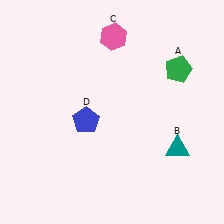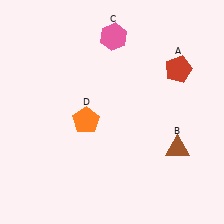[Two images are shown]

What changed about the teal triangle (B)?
In Image 1, B is teal. In Image 2, it changed to brown.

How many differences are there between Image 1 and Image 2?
There are 3 differences between the two images.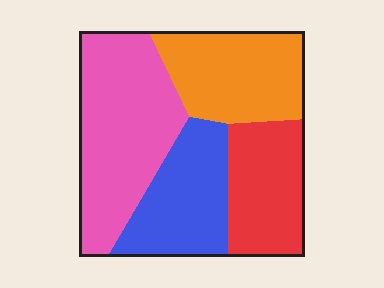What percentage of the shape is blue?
Blue covers around 20% of the shape.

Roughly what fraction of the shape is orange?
Orange covers roughly 25% of the shape.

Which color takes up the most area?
Pink, at roughly 35%.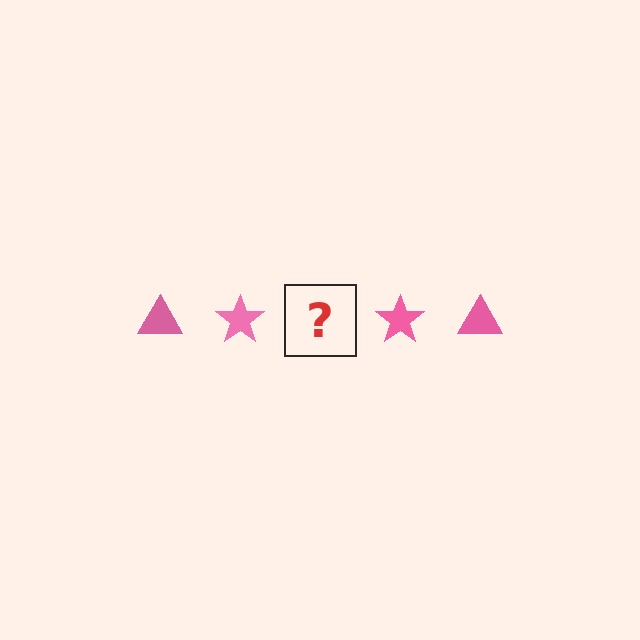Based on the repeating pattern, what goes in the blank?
The blank should be a pink triangle.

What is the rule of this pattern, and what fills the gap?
The rule is that the pattern cycles through triangle, star shapes in pink. The gap should be filled with a pink triangle.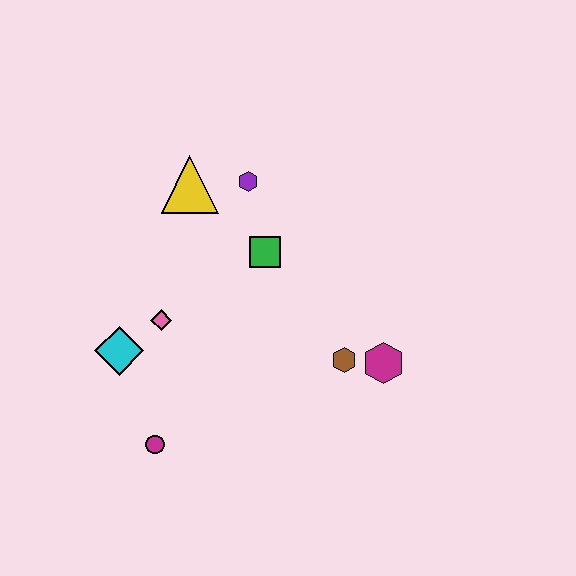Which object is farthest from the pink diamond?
The magenta hexagon is farthest from the pink diamond.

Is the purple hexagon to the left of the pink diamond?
No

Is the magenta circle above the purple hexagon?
No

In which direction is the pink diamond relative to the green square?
The pink diamond is to the left of the green square.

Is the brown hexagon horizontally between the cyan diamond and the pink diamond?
No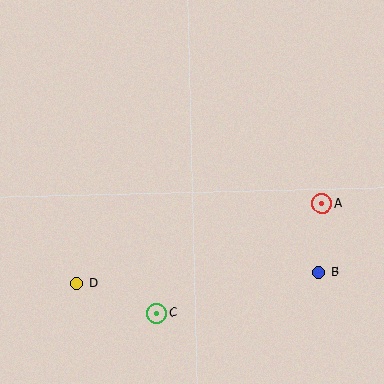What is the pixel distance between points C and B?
The distance between C and B is 167 pixels.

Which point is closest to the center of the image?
Point C at (157, 313) is closest to the center.